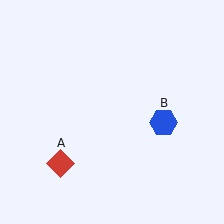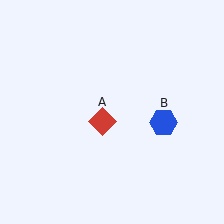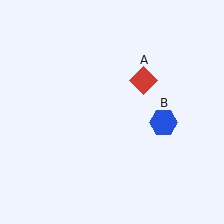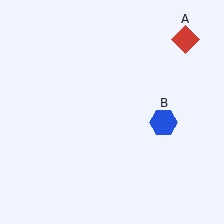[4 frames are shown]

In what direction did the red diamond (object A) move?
The red diamond (object A) moved up and to the right.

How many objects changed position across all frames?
1 object changed position: red diamond (object A).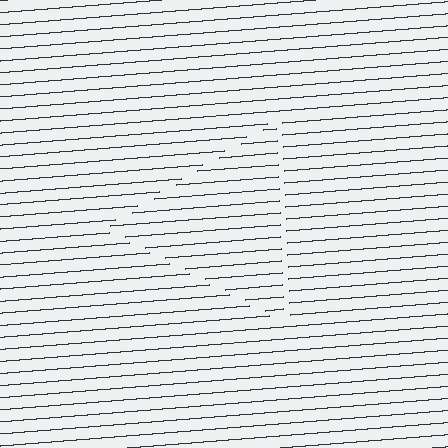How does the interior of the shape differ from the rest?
The interior of the shape contains the same grating, shifted by half a period — the contour is defined by the phase discontinuity where line-ends from the inner and outer gratings abut.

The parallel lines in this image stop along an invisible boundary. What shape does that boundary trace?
An illusory triangle. The interior of the shape contains the same grating, shifted by half a period — the contour is defined by the phase discontinuity where line-ends from the inner and outer gratings abut.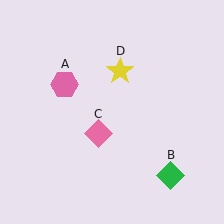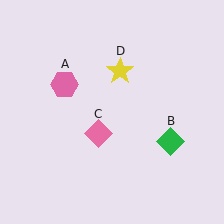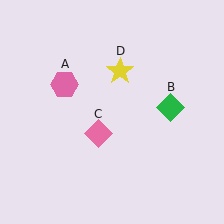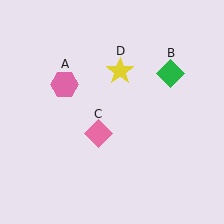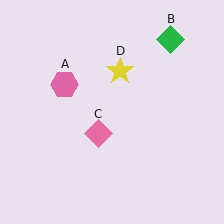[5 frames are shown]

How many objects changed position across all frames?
1 object changed position: green diamond (object B).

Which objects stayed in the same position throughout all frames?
Pink hexagon (object A) and pink diamond (object C) and yellow star (object D) remained stationary.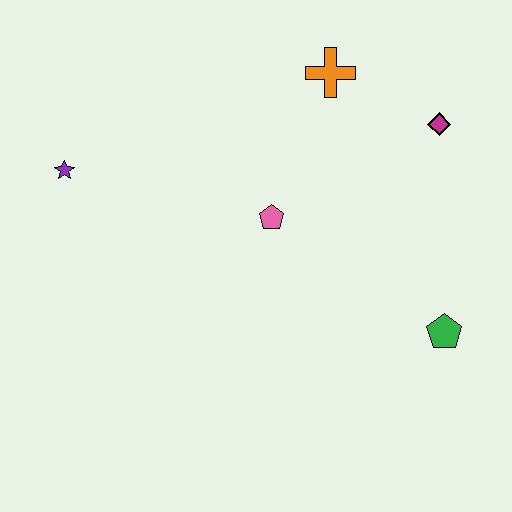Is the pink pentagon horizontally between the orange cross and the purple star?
Yes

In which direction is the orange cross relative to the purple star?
The orange cross is to the right of the purple star.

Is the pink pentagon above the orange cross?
No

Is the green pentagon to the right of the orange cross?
Yes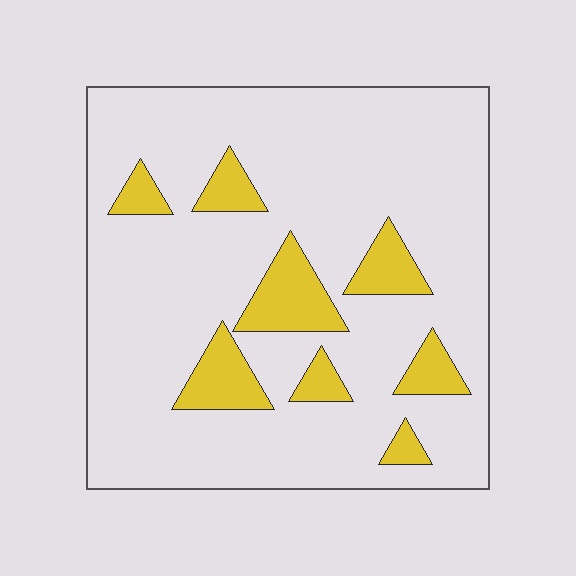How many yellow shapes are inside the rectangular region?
8.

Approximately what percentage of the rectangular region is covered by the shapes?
Approximately 15%.